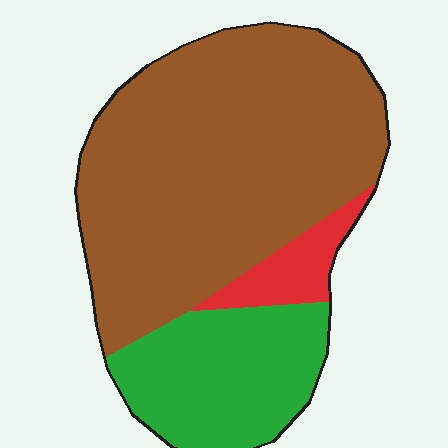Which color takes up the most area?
Brown, at roughly 70%.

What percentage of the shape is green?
Green takes up about one quarter (1/4) of the shape.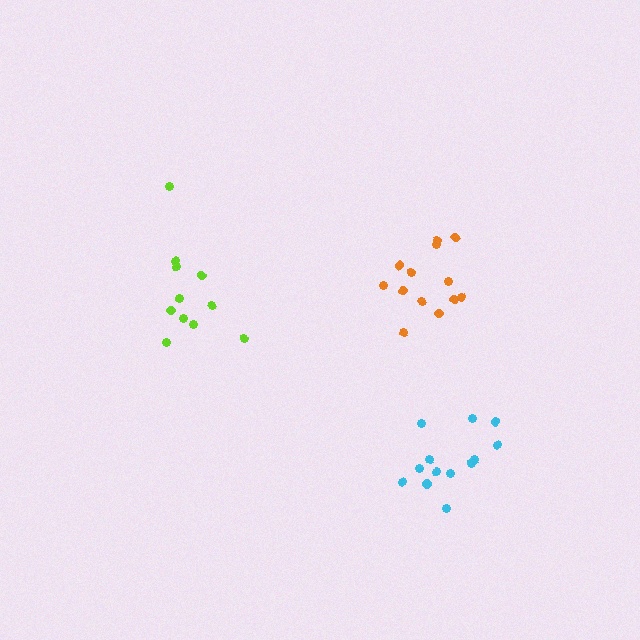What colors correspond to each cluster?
The clusters are colored: lime, orange, cyan.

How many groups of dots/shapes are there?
There are 3 groups.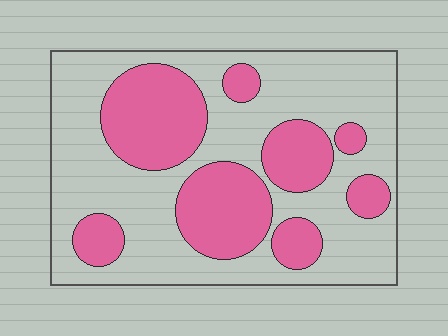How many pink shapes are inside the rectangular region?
8.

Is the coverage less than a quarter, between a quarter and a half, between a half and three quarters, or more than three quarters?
Between a quarter and a half.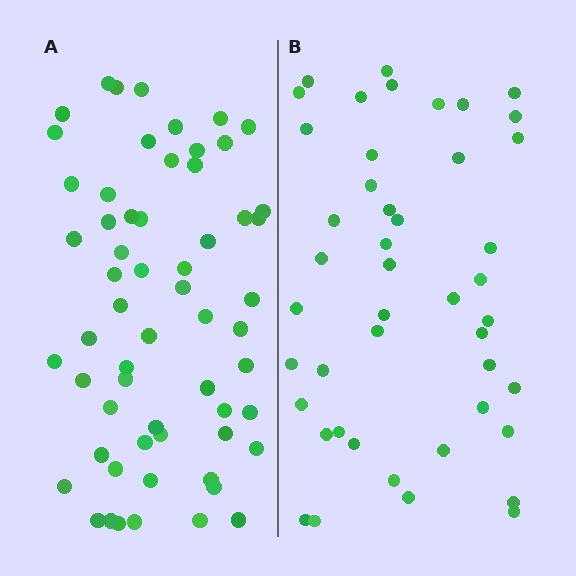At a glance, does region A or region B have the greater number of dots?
Region A (the left region) has more dots.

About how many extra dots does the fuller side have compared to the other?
Region A has approximately 15 more dots than region B.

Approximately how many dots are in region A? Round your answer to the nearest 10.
About 60 dots.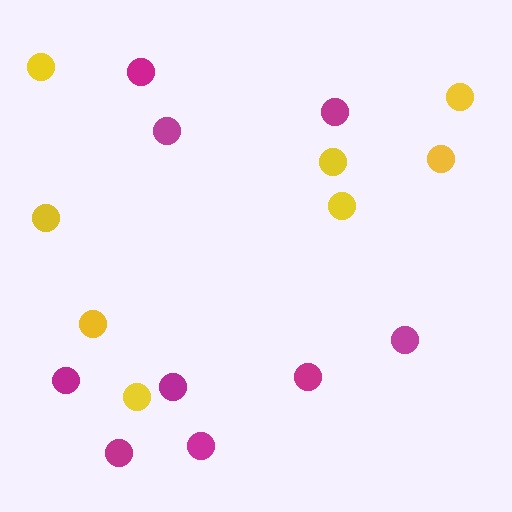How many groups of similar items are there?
There are 2 groups: one group of magenta circles (9) and one group of yellow circles (8).